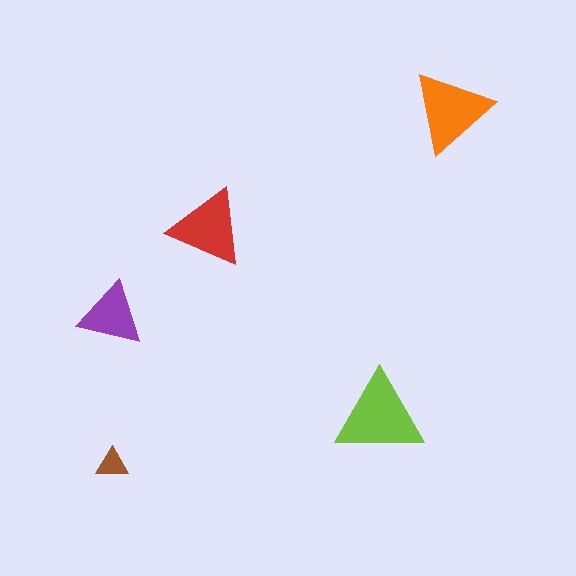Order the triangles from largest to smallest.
the lime one, the orange one, the red one, the purple one, the brown one.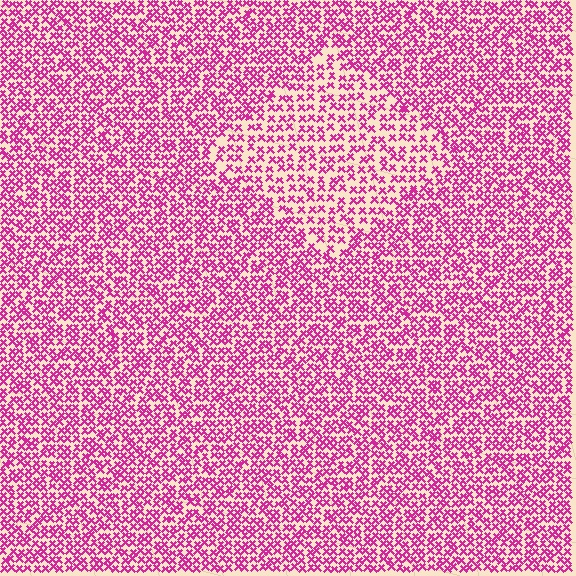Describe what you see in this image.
The image contains small magenta elements arranged at two different densities. A diamond-shaped region is visible where the elements are less densely packed than the surrounding area.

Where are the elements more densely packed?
The elements are more densely packed outside the diamond boundary.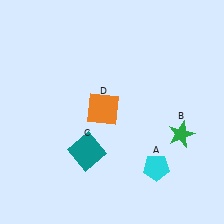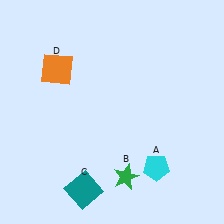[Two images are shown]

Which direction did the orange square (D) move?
The orange square (D) moved left.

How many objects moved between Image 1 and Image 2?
3 objects moved between the two images.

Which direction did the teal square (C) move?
The teal square (C) moved down.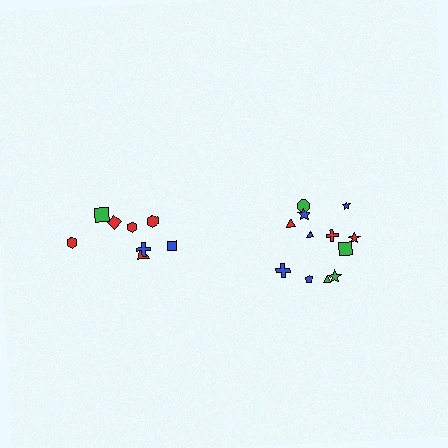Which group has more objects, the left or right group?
The right group.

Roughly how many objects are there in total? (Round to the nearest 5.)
Roughly 20 objects in total.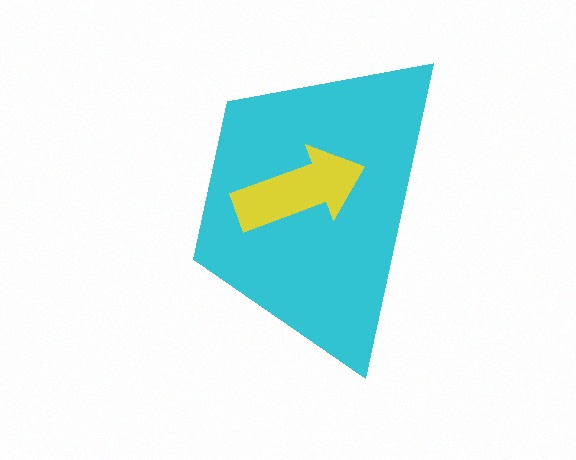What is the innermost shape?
The yellow arrow.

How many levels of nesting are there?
2.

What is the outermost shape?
The cyan trapezoid.